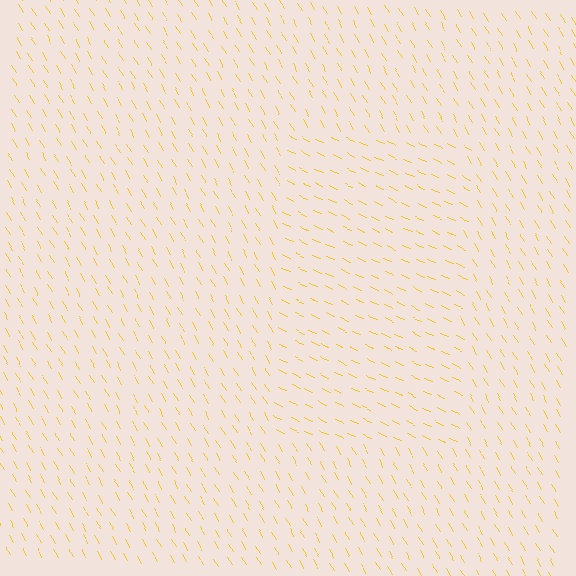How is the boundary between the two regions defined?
The boundary is defined purely by a change in line orientation (approximately 34 degrees difference). All lines are the same color and thickness.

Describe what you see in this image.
The image is filled with small yellow line segments. A rectangle region in the image has lines oriented differently from the surrounding lines, creating a visible texture boundary.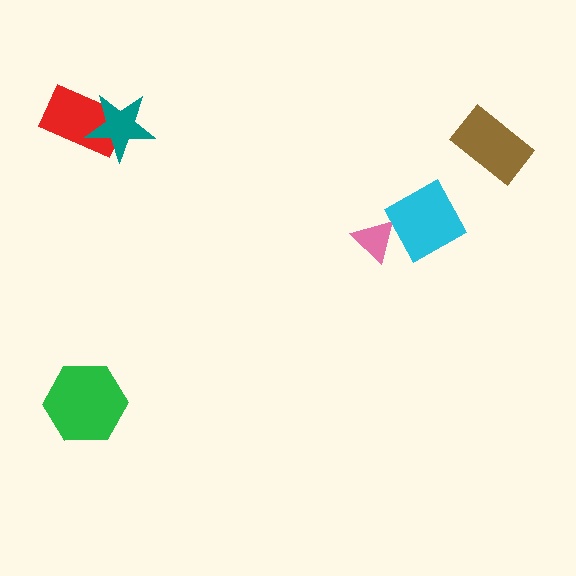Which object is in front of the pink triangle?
The cyan diamond is in front of the pink triangle.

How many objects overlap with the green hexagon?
0 objects overlap with the green hexagon.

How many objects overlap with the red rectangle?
1 object overlaps with the red rectangle.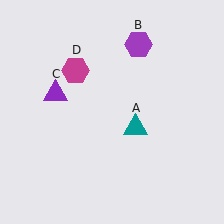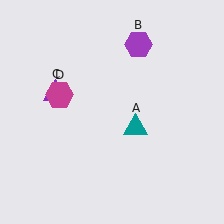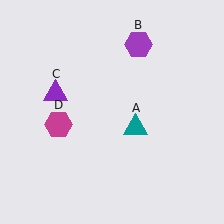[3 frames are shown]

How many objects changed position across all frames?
1 object changed position: magenta hexagon (object D).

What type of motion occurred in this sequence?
The magenta hexagon (object D) rotated counterclockwise around the center of the scene.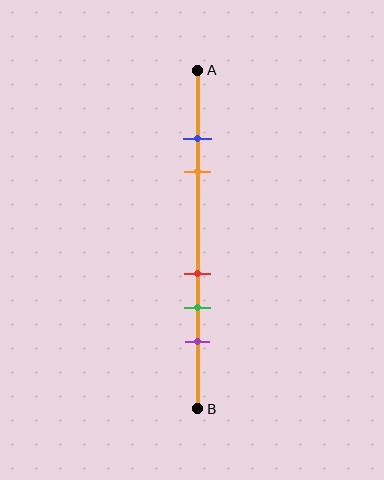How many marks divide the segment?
There are 5 marks dividing the segment.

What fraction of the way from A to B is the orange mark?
The orange mark is approximately 30% (0.3) of the way from A to B.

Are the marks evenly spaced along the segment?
No, the marks are not evenly spaced.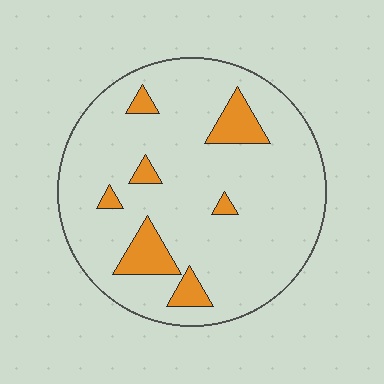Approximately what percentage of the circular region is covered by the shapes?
Approximately 10%.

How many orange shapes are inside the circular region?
7.